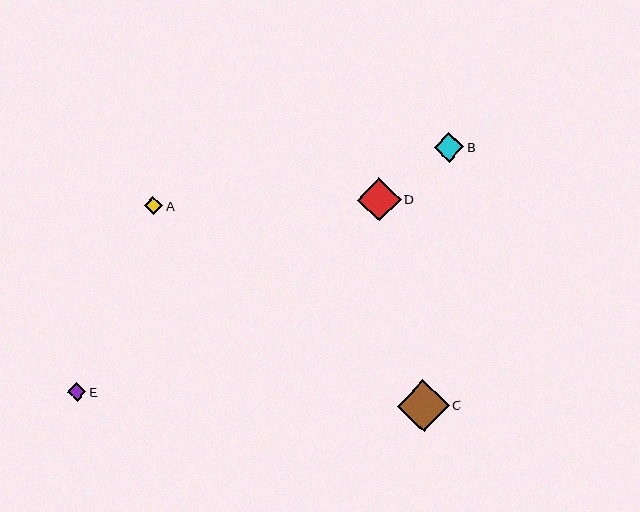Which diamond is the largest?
Diamond C is the largest with a size of approximately 52 pixels.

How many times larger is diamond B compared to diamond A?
Diamond B is approximately 1.6 times the size of diamond A.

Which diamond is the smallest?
Diamond A is the smallest with a size of approximately 18 pixels.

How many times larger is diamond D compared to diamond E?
Diamond D is approximately 2.3 times the size of diamond E.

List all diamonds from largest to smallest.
From largest to smallest: C, D, B, E, A.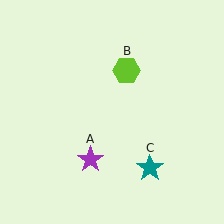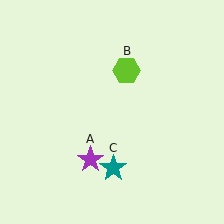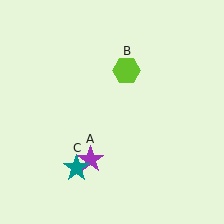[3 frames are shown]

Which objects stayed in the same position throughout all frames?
Purple star (object A) and lime hexagon (object B) remained stationary.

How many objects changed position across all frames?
1 object changed position: teal star (object C).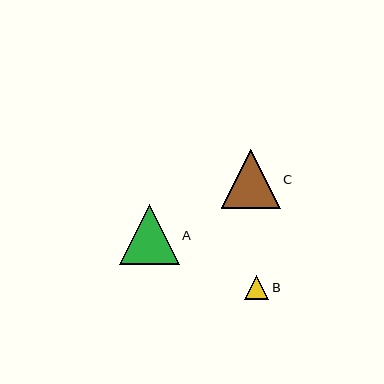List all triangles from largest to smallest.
From largest to smallest: A, C, B.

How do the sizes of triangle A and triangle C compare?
Triangle A and triangle C are approximately the same size.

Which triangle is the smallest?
Triangle B is the smallest with a size of approximately 24 pixels.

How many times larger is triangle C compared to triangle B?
Triangle C is approximately 2.4 times the size of triangle B.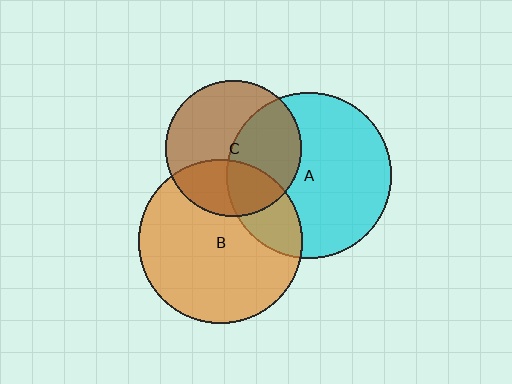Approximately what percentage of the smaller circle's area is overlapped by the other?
Approximately 30%.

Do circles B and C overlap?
Yes.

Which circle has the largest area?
Circle A (cyan).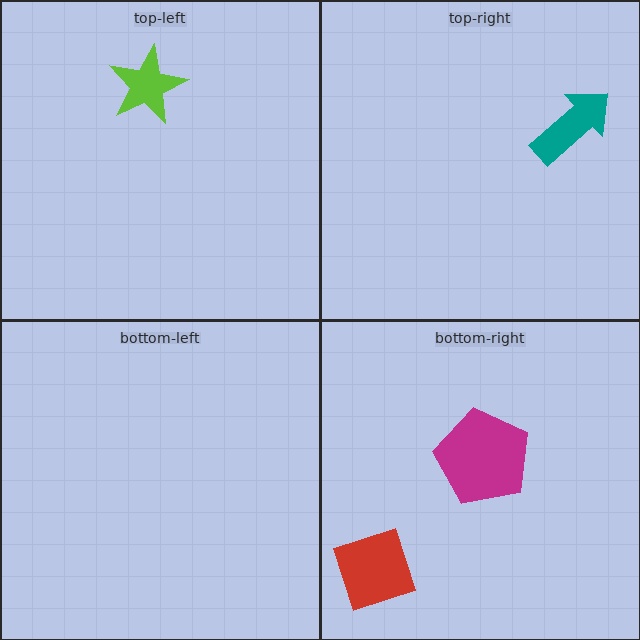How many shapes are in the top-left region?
1.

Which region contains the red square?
The bottom-right region.